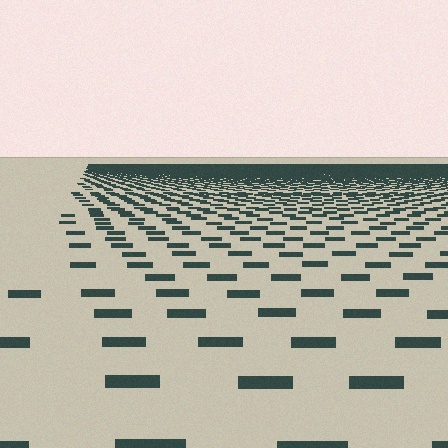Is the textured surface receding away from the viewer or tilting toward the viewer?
The surface is receding away from the viewer. Texture elements get smaller and denser toward the top.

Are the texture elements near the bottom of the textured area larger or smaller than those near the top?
Larger. Near the bottom, elements are closer to the viewer and appear at a bigger on-screen size.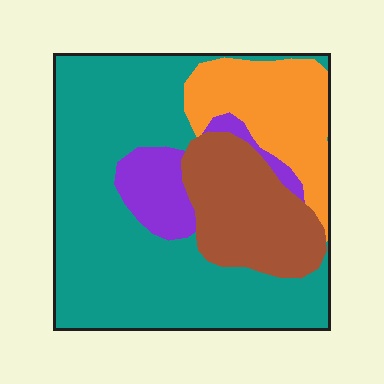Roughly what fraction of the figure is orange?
Orange takes up about one sixth (1/6) of the figure.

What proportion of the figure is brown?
Brown takes up about one fifth (1/5) of the figure.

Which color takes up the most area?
Teal, at roughly 55%.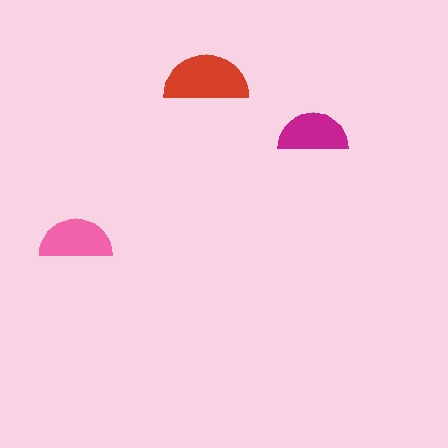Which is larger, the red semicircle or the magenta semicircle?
The red one.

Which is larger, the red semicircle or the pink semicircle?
The red one.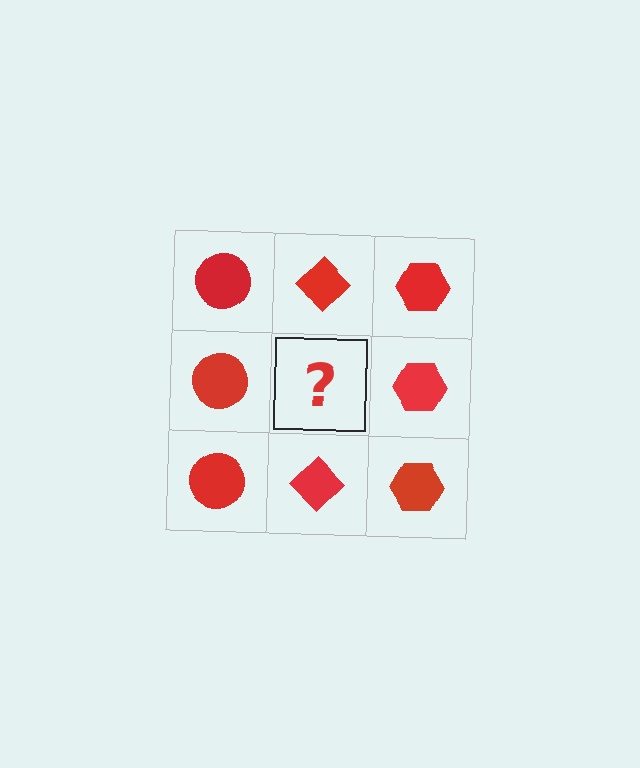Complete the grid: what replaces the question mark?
The question mark should be replaced with a red diamond.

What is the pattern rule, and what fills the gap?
The rule is that each column has a consistent shape. The gap should be filled with a red diamond.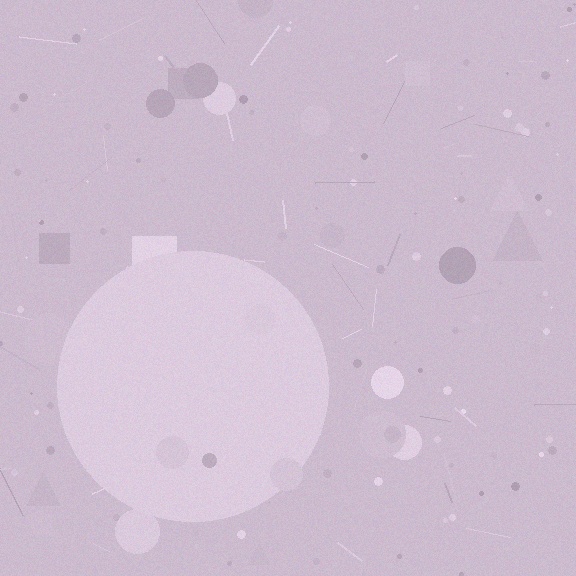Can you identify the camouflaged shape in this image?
The camouflaged shape is a circle.